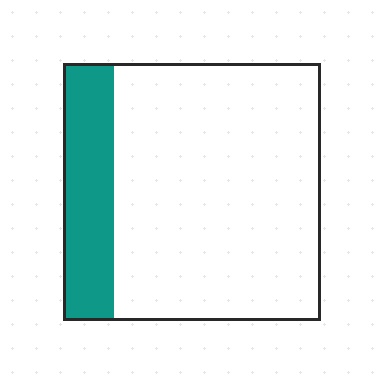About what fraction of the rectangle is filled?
About one fifth (1/5).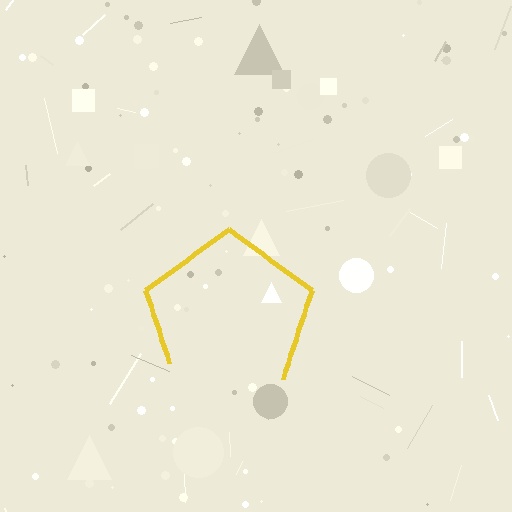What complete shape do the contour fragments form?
The contour fragments form a pentagon.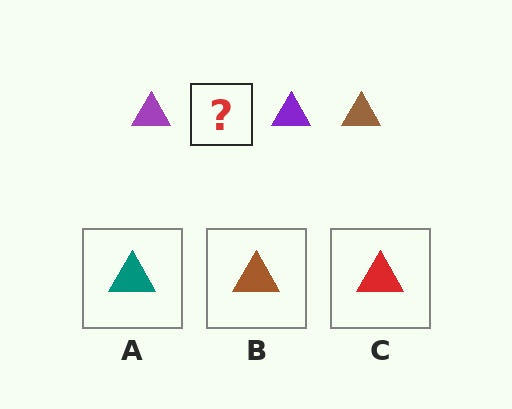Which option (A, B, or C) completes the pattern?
B.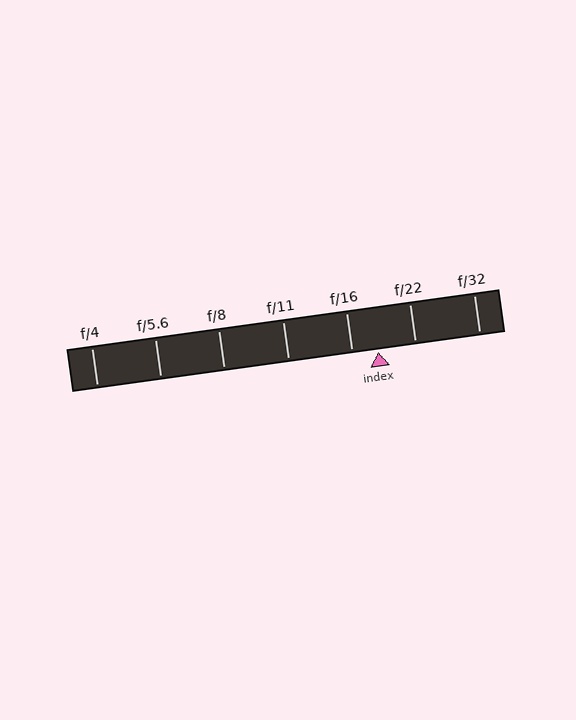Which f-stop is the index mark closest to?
The index mark is closest to f/16.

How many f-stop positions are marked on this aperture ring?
There are 7 f-stop positions marked.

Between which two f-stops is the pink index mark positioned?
The index mark is between f/16 and f/22.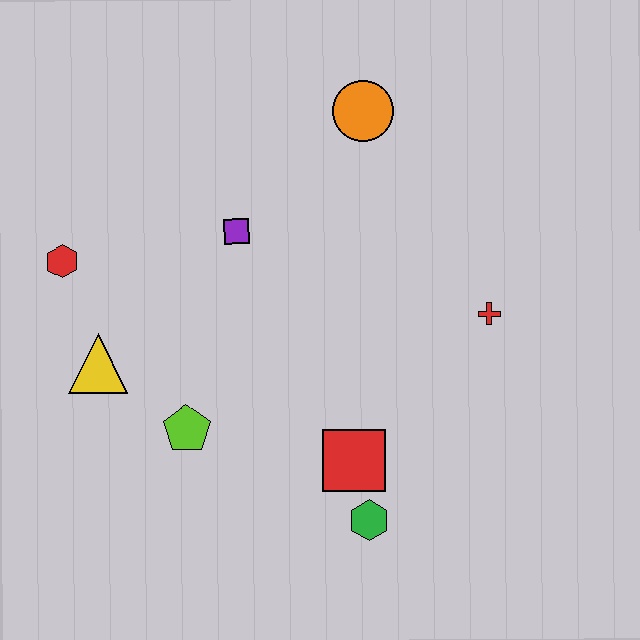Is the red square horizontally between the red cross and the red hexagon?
Yes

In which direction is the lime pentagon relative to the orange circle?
The lime pentagon is below the orange circle.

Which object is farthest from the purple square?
The green hexagon is farthest from the purple square.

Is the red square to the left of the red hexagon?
No